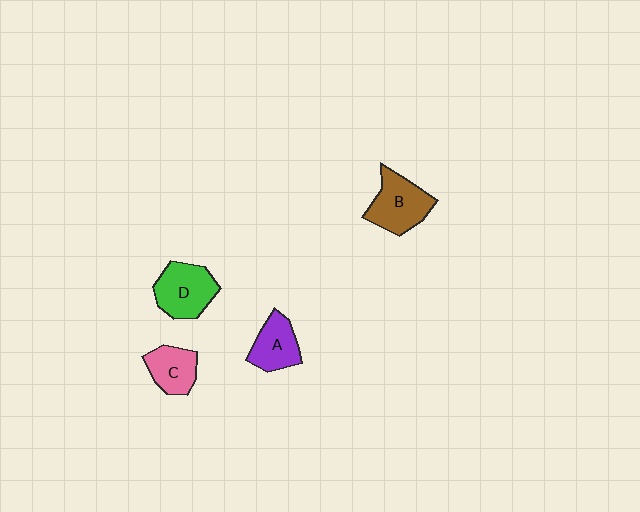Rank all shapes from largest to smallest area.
From largest to smallest: B (brown), D (green), A (purple), C (pink).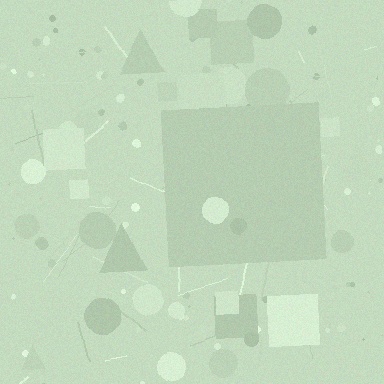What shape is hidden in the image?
A square is hidden in the image.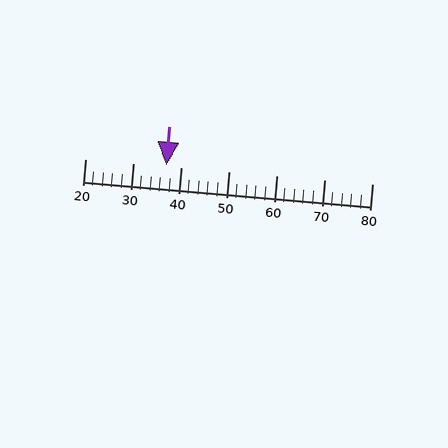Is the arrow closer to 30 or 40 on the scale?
The arrow is closer to 40.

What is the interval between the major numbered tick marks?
The major tick marks are spaced 10 units apart.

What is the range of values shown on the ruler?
The ruler shows values from 20 to 80.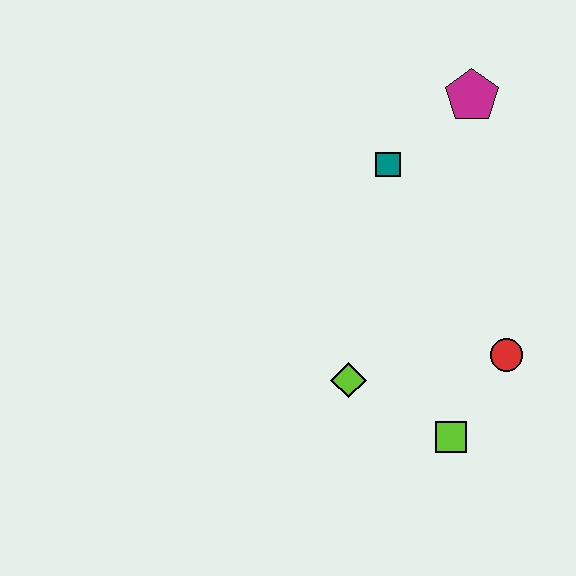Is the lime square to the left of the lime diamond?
No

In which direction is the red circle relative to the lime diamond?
The red circle is to the right of the lime diamond.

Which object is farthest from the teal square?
The lime square is farthest from the teal square.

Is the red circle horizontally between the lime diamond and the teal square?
No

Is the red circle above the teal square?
No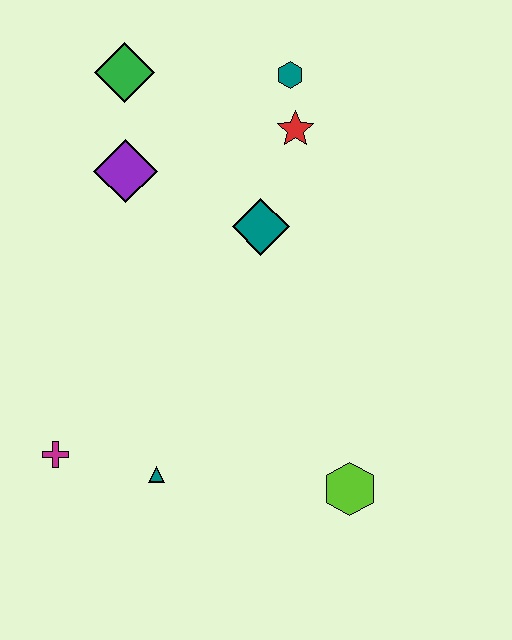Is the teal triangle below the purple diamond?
Yes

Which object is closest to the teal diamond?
The red star is closest to the teal diamond.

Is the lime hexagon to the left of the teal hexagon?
No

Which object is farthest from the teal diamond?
The magenta cross is farthest from the teal diamond.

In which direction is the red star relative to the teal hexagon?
The red star is below the teal hexagon.